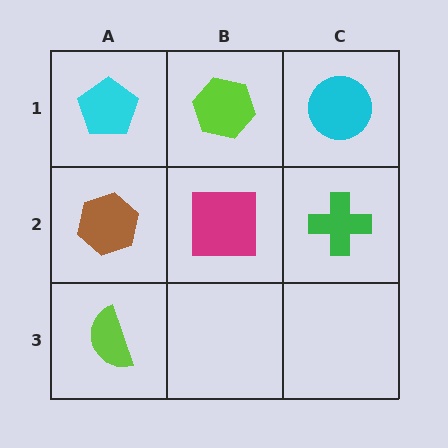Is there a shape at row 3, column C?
No, that cell is empty.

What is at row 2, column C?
A green cross.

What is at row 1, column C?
A cyan circle.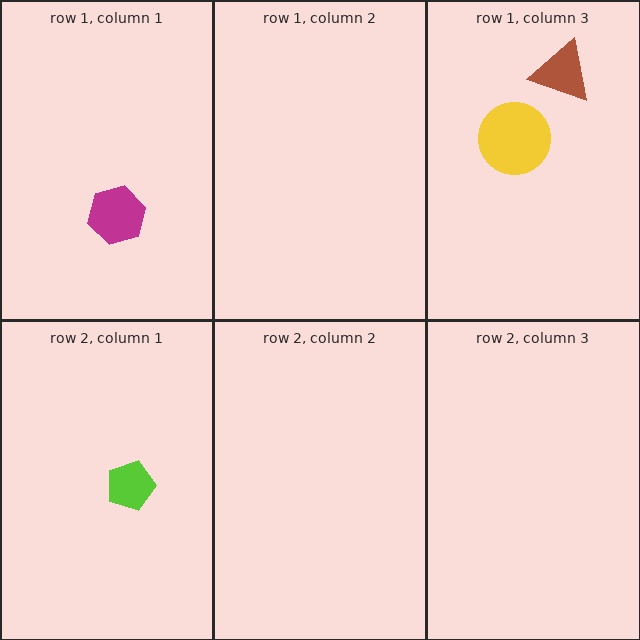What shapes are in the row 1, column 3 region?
The yellow circle, the brown triangle.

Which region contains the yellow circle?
The row 1, column 3 region.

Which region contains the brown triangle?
The row 1, column 3 region.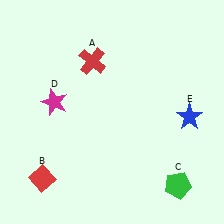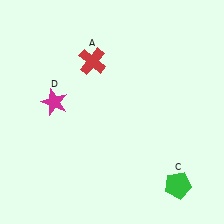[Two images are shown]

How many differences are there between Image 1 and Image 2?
There are 2 differences between the two images.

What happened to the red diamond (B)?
The red diamond (B) was removed in Image 2. It was in the bottom-left area of Image 1.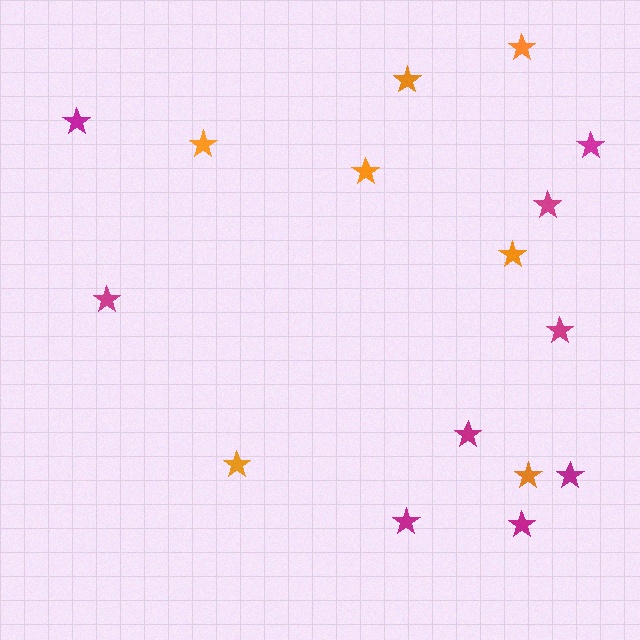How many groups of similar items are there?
There are 2 groups: one group of magenta stars (9) and one group of orange stars (7).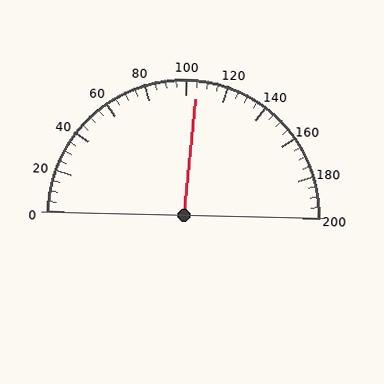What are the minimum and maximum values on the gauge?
The gauge ranges from 0 to 200.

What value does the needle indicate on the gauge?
The needle indicates approximately 105.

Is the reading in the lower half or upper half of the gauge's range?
The reading is in the upper half of the range (0 to 200).